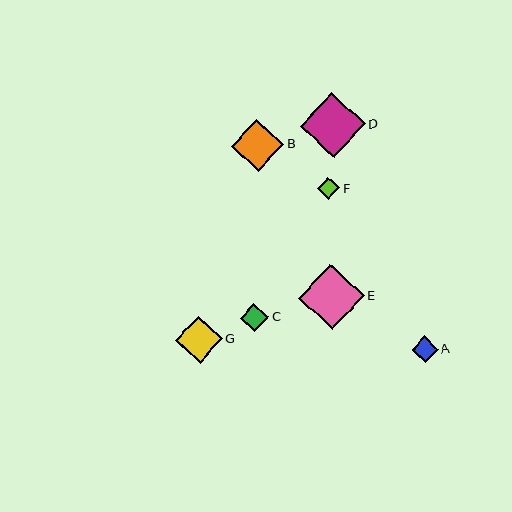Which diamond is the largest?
Diamond E is the largest with a size of approximately 65 pixels.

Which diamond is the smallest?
Diamond F is the smallest with a size of approximately 22 pixels.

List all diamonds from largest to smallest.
From largest to smallest: E, D, B, G, C, A, F.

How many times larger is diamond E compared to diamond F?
Diamond E is approximately 3.0 times the size of diamond F.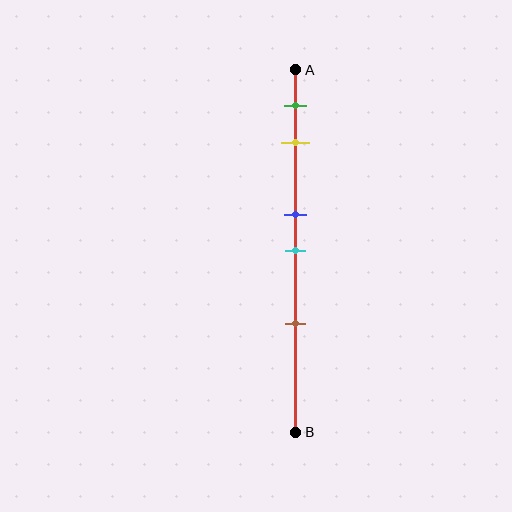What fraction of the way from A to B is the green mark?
The green mark is approximately 10% (0.1) of the way from A to B.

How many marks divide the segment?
There are 5 marks dividing the segment.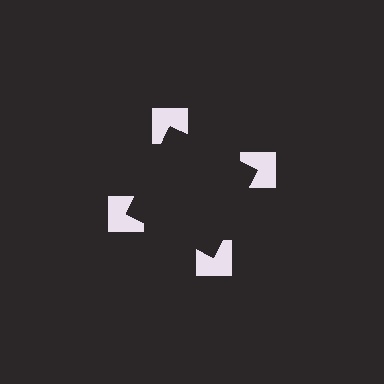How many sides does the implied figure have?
4 sides.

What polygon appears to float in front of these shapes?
An illusory square — its edges are inferred from the aligned wedge cuts in the notched squares, not physically drawn.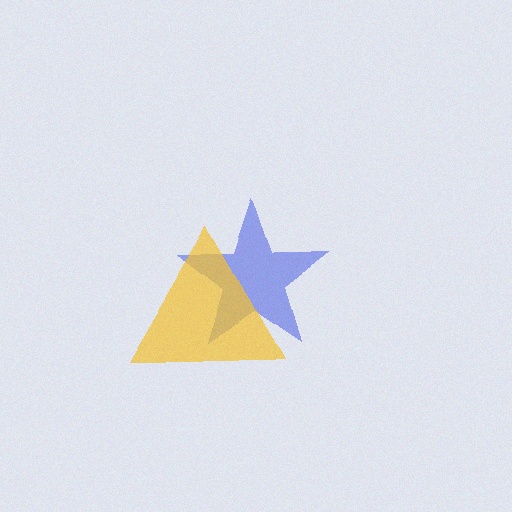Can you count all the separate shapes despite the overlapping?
Yes, there are 2 separate shapes.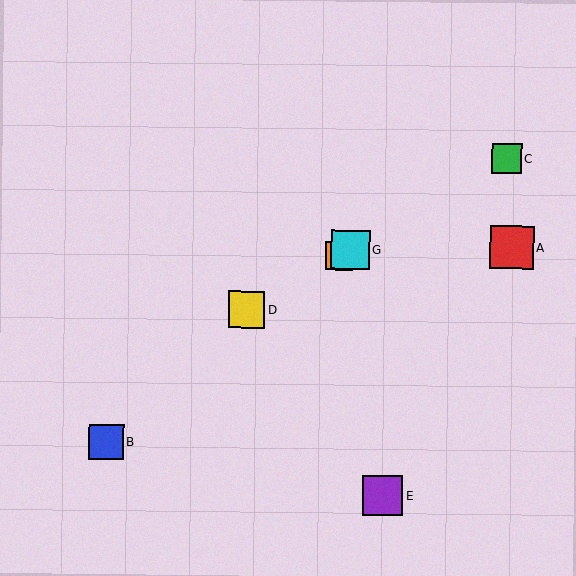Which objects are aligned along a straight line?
Objects C, D, F, G are aligned along a straight line.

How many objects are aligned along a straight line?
4 objects (C, D, F, G) are aligned along a straight line.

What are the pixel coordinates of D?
Object D is at (246, 310).